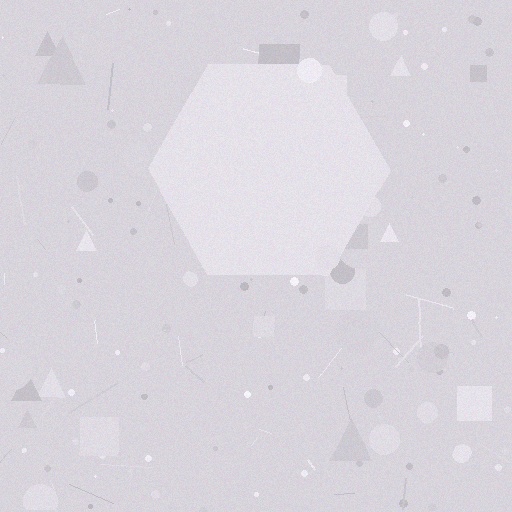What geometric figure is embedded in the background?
A hexagon is embedded in the background.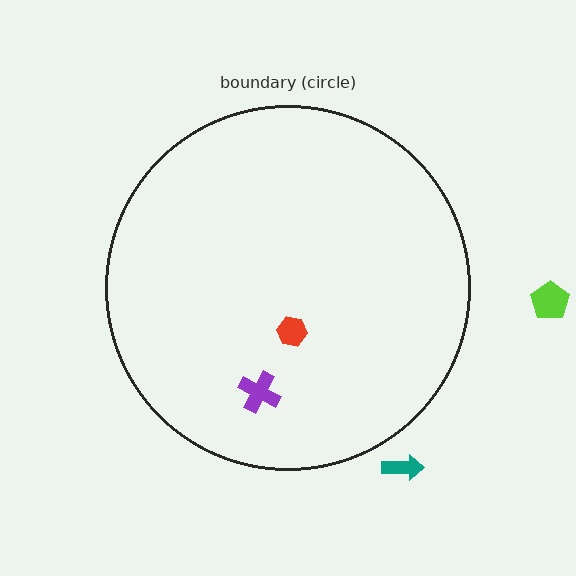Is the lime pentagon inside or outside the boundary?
Outside.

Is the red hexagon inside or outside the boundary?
Inside.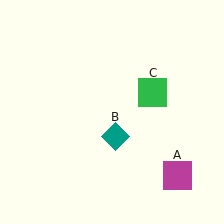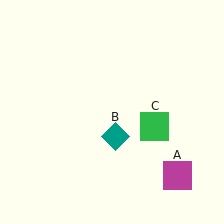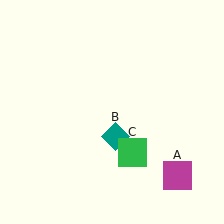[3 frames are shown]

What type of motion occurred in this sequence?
The green square (object C) rotated clockwise around the center of the scene.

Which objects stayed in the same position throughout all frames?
Magenta square (object A) and teal diamond (object B) remained stationary.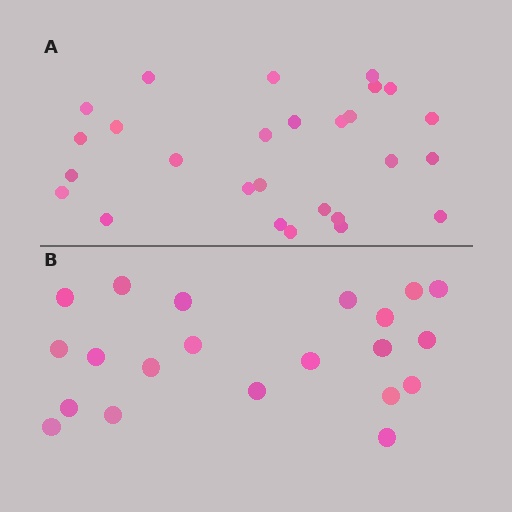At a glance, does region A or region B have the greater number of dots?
Region A (the top region) has more dots.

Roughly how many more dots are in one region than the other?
Region A has about 6 more dots than region B.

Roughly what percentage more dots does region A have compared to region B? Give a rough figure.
About 30% more.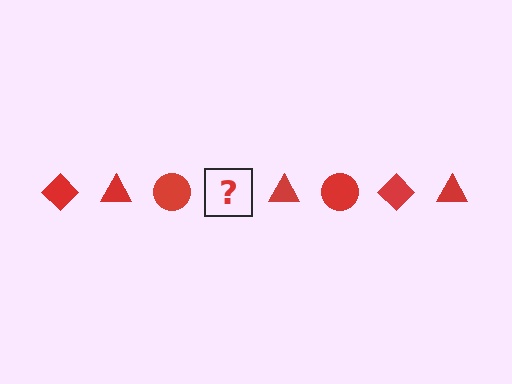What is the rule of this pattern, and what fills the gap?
The rule is that the pattern cycles through diamond, triangle, circle shapes in red. The gap should be filled with a red diamond.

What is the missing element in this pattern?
The missing element is a red diamond.